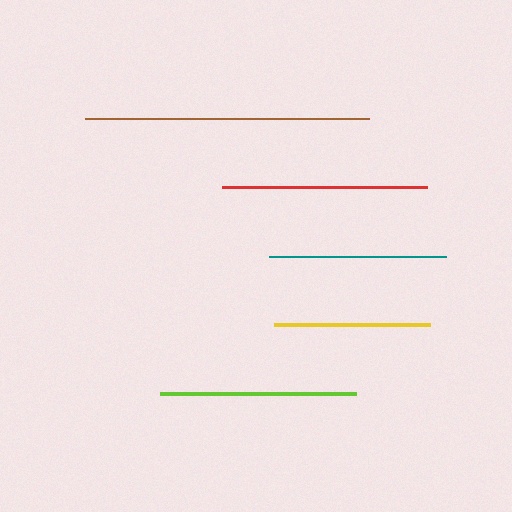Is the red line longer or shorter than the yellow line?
The red line is longer than the yellow line.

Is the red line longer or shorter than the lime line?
The red line is longer than the lime line.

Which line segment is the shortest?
The yellow line is the shortest at approximately 156 pixels.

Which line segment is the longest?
The brown line is the longest at approximately 283 pixels.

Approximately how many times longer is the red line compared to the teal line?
The red line is approximately 1.2 times the length of the teal line.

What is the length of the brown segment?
The brown segment is approximately 283 pixels long.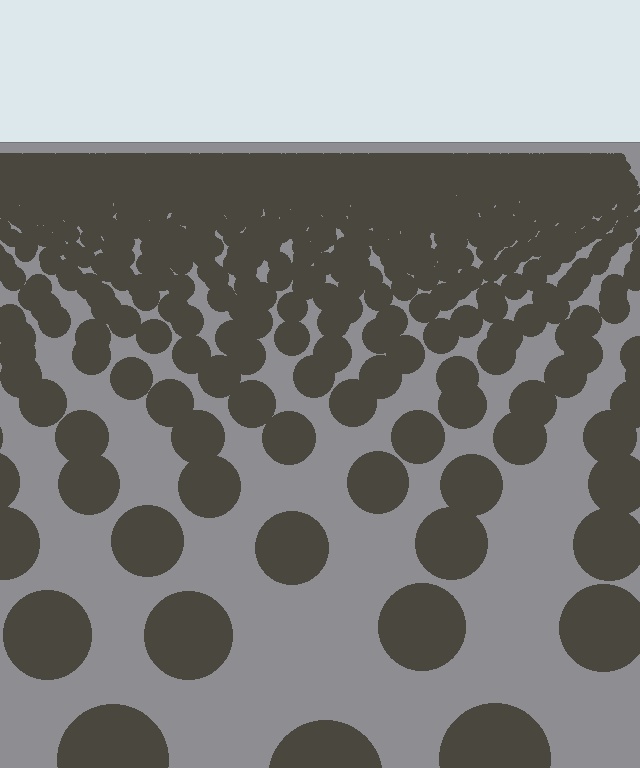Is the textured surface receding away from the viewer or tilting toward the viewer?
The surface is receding away from the viewer. Texture elements get smaller and denser toward the top.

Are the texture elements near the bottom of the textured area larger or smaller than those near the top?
Larger. Near the bottom, elements are closer to the viewer and appear at a bigger on-screen size.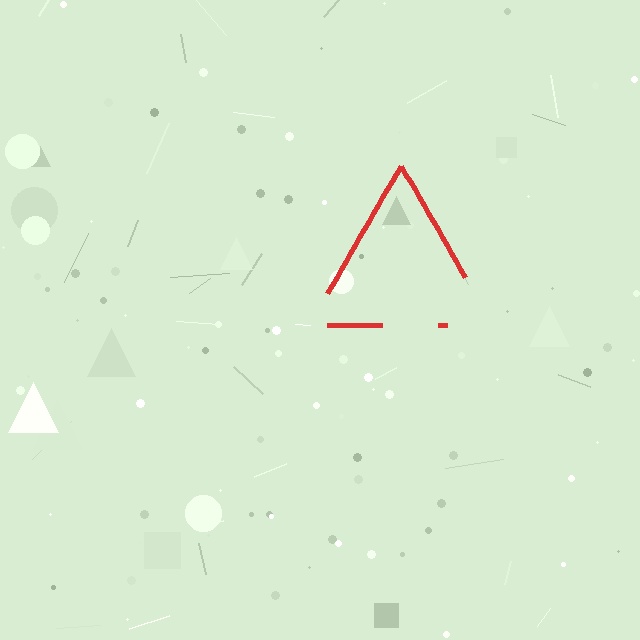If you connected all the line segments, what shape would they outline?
They would outline a triangle.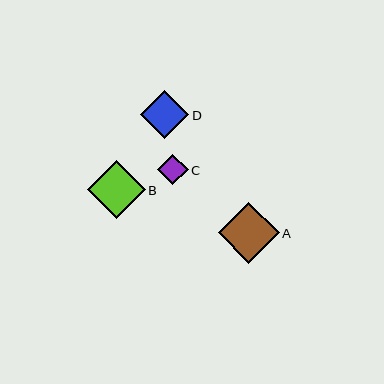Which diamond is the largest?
Diamond A is the largest with a size of approximately 61 pixels.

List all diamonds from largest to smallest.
From largest to smallest: A, B, D, C.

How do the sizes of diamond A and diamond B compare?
Diamond A and diamond B are approximately the same size.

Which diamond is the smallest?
Diamond C is the smallest with a size of approximately 30 pixels.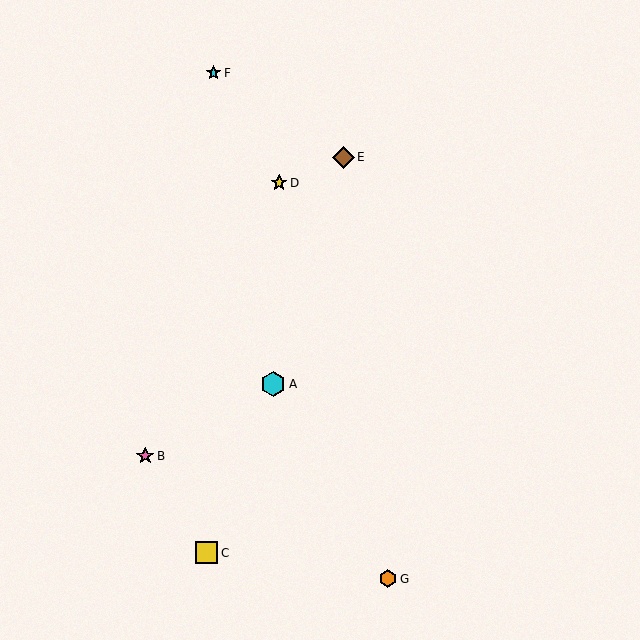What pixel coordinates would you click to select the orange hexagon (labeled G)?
Click at (388, 579) to select the orange hexagon G.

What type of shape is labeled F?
Shape F is a cyan star.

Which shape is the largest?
The cyan hexagon (labeled A) is the largest.